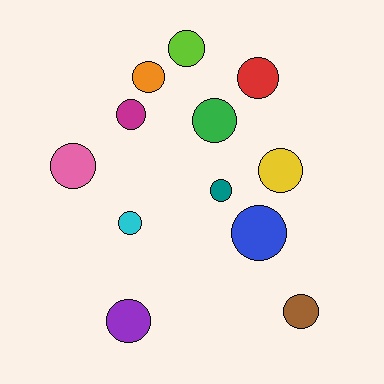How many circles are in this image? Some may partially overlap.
There are 12 circles.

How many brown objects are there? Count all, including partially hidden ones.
There is 1 brown object.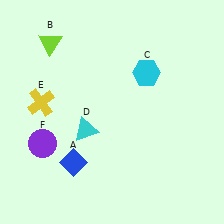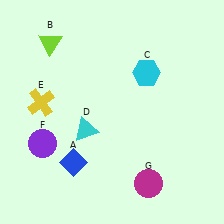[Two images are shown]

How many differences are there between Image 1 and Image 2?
There is 1 difference between the two images.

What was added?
A magenta circle (G) was added in Image 2.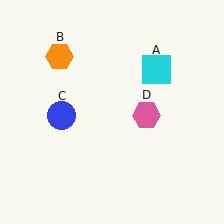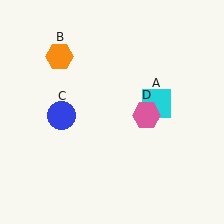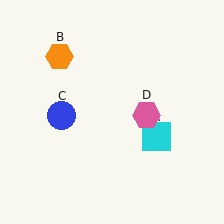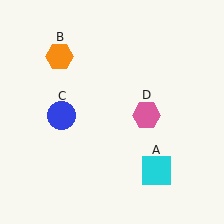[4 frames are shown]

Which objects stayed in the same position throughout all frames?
Orange hexagon (object B) and blue circle (object C) and pink hexagon (object D) remained stationary.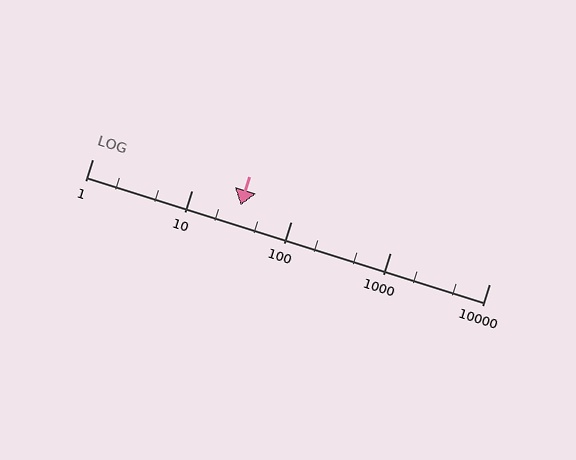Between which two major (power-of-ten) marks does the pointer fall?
The pointer is between 10 and 100.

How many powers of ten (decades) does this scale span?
The scale spans 4 decades, from 1 to 10000.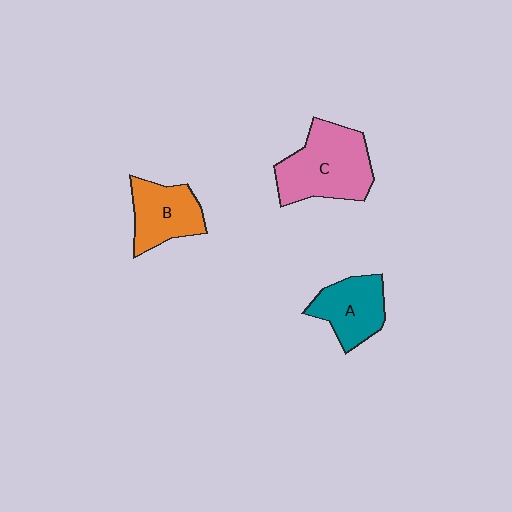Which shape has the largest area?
Shape C (pink).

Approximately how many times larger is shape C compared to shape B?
Approximately 1.5 times.